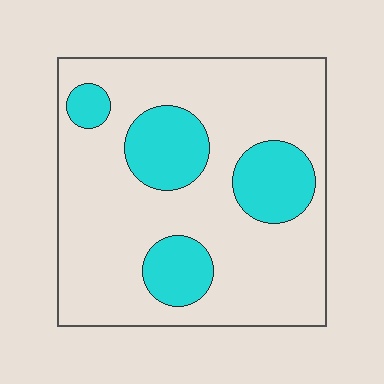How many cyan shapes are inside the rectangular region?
4.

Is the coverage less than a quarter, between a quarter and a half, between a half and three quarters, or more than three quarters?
Less than a quarter.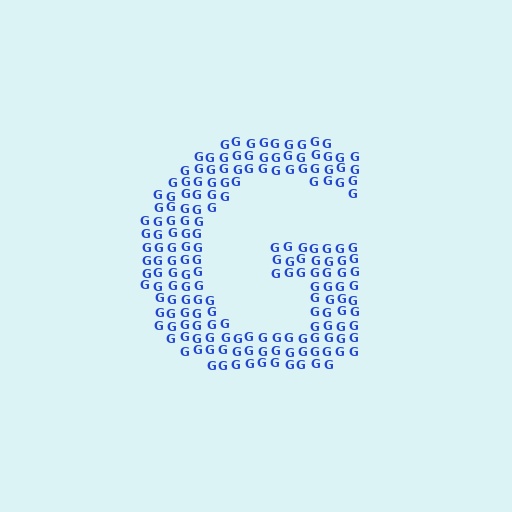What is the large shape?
The large shape is the letter G.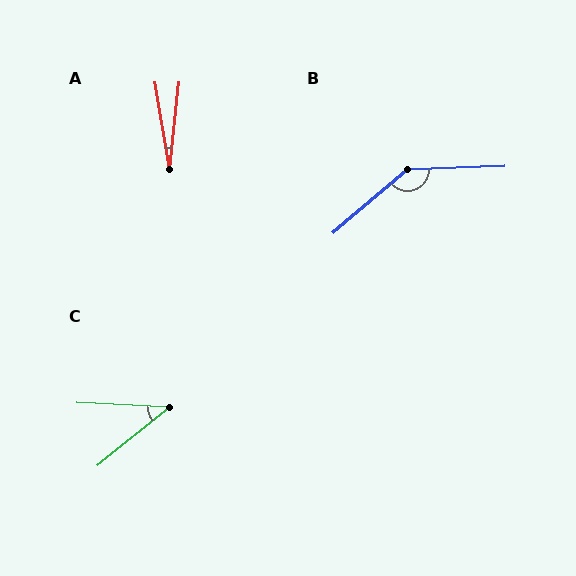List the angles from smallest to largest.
A (15°), C (41°), B (141°).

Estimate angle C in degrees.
Approximately 41 degrees.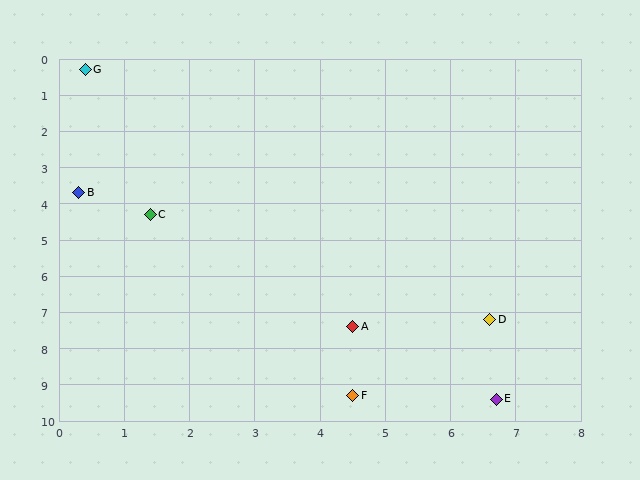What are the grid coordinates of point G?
Point G is at approximately (0.4, 0.3).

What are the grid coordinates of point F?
Point F is at approximately (4.5, 9.3).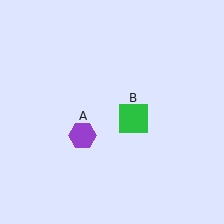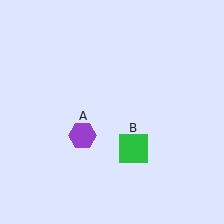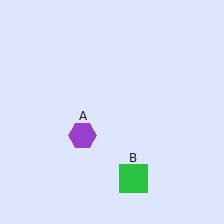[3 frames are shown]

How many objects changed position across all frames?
1 object changed position: green square (object B).